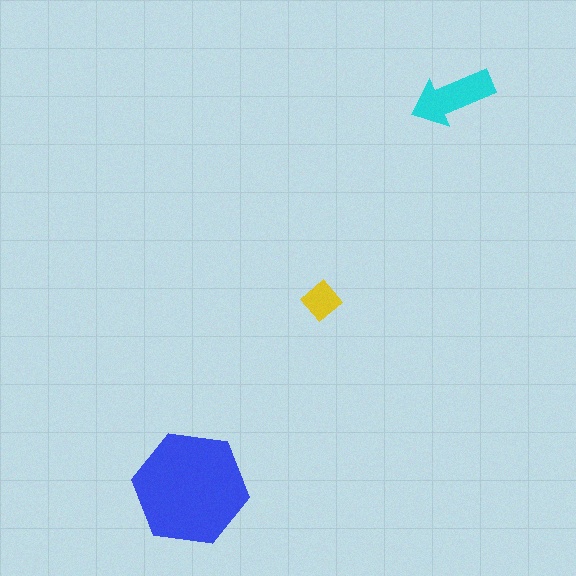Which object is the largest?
The blue hexagon.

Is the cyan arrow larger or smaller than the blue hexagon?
Smaller.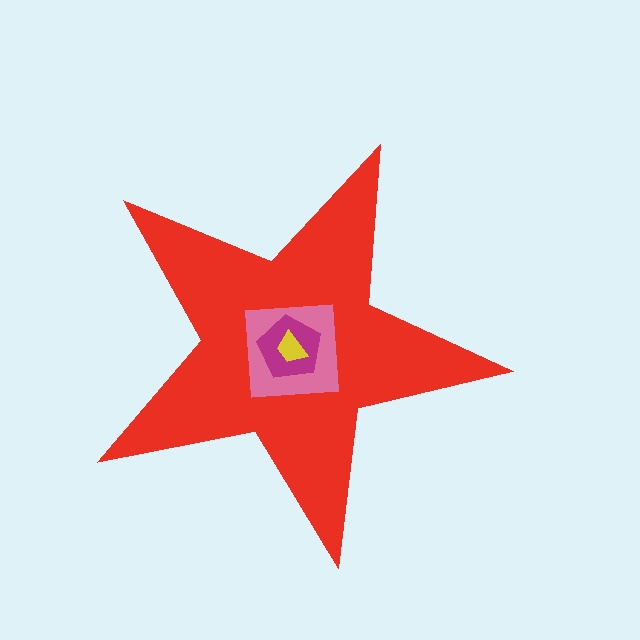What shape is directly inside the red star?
The pink square.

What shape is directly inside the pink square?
The magenta pentagon.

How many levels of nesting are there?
4.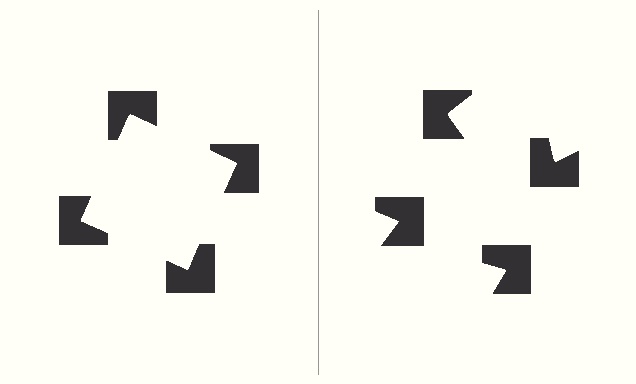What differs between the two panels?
The notched squares are positioned identically on both sides; only the wedge orientations differ. On the left they align to a square; on the right they are misaligned.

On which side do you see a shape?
An illusory square appears on the left side. On the right side the wedge cuts are rotated, so no coherent shape forms.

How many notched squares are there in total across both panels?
8 — 4 on each side.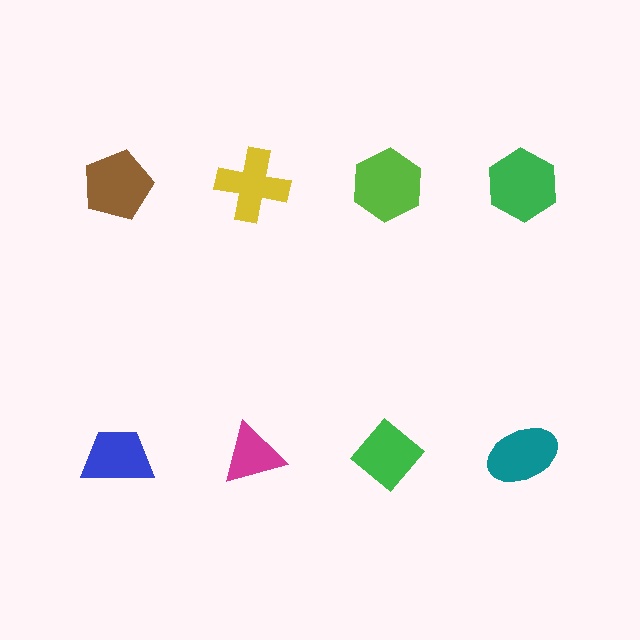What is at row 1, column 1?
A brown pentagon.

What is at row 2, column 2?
A magenta triangle.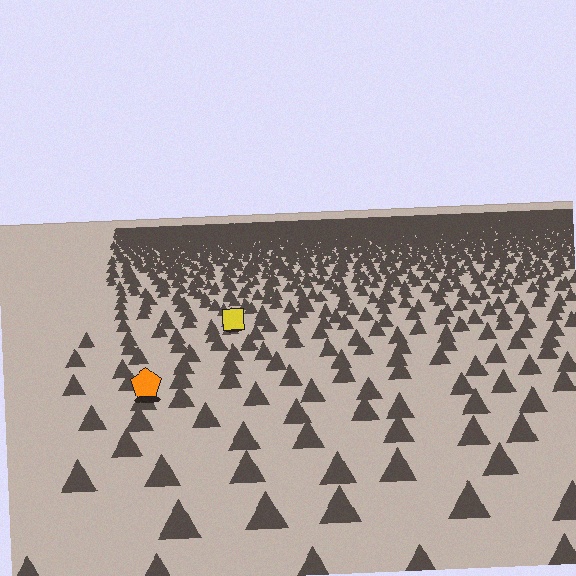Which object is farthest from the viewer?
The yellow square is farthest from the viewer. It appears smaller and the ground texture around it is denser.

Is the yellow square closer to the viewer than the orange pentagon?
No. The orange pentagon is closer — you can tell from the texture gradient: the ground texture is coarser near it.